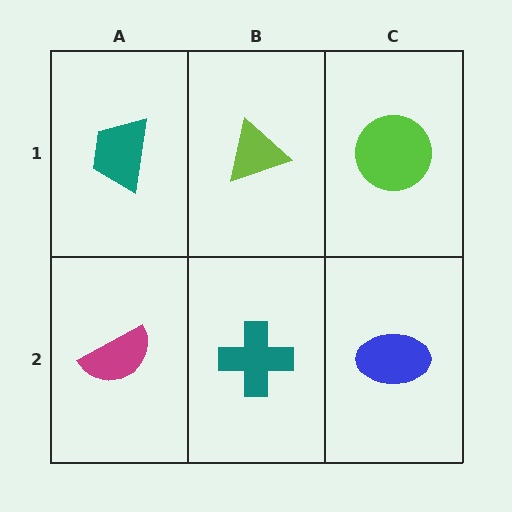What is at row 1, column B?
A lime triangle.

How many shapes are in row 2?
3 shapes.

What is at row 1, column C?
A lime circle.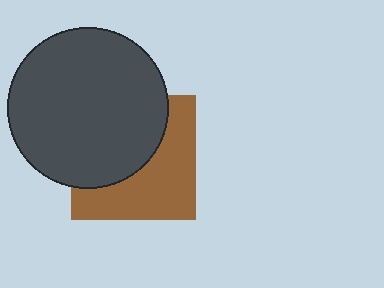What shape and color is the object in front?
The object in front is a dark gray circle.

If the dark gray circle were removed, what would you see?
You would see the complete brown square.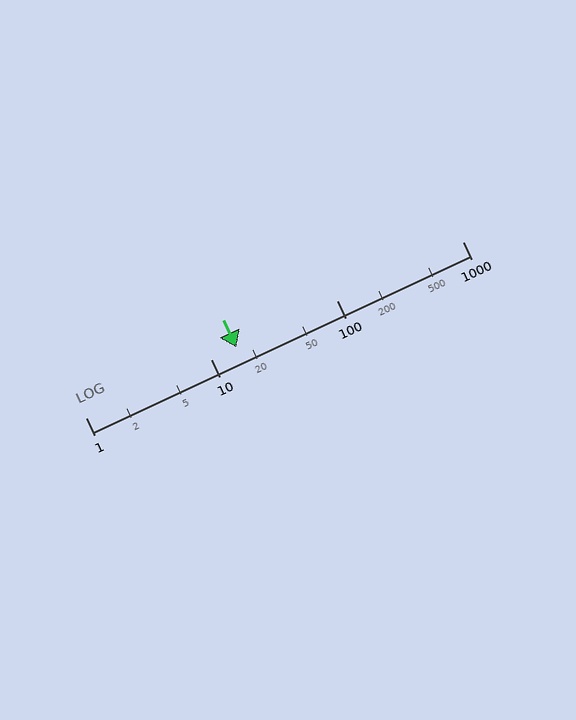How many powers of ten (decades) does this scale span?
The scale spans 3 decades, from 1 to 1000.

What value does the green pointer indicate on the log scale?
The pointer indicates approximately 16.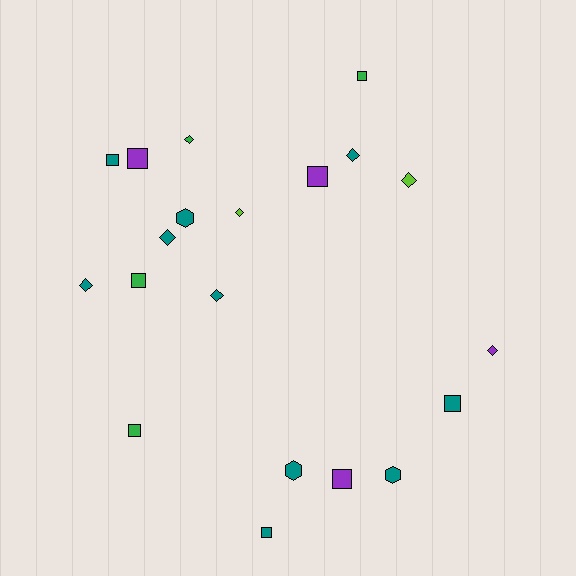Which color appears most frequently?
Teal, with 10 objects.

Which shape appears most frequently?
Square, with 9 objects.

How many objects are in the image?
There are 20 objects.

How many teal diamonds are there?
There are 4 teal diamonds.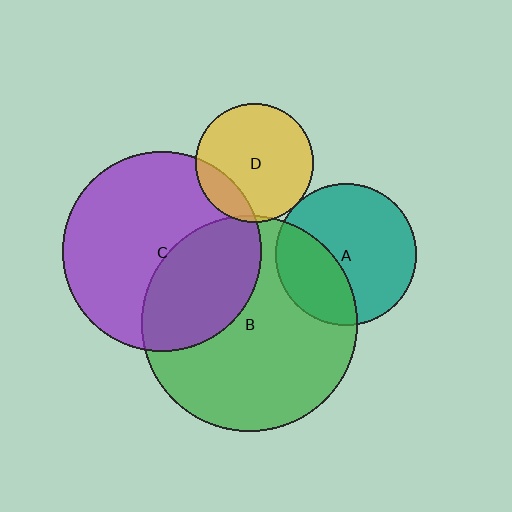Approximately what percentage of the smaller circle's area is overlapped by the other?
Approximately 5%.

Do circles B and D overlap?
Yes.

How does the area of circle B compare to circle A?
Approximately 2.3 times.